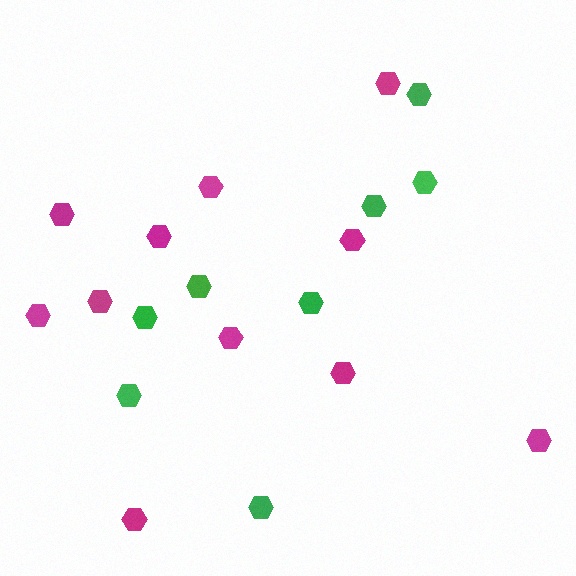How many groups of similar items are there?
There are 2 groups: one group of green hexagons (8) and one group of magenta hexagons (11).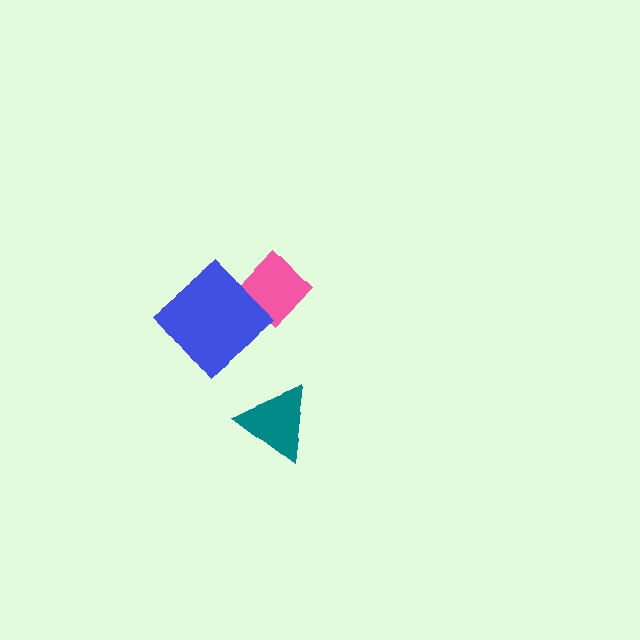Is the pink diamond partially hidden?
Yes, it is partially covered by another shape.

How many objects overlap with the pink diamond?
1 object overlaps with the pink diamond.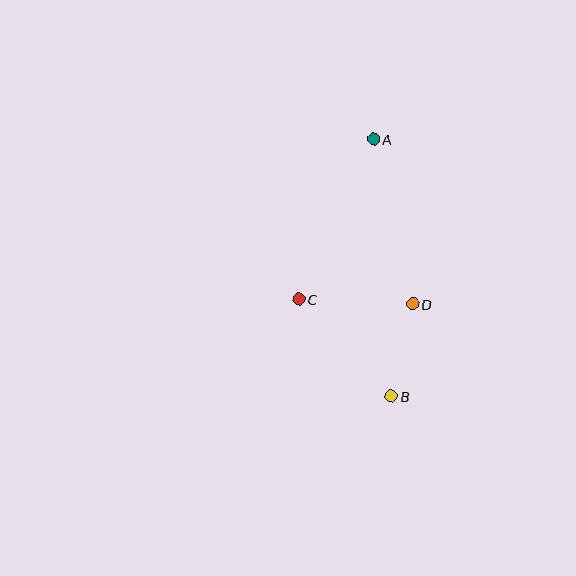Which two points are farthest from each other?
Points A and B are farthest from each other.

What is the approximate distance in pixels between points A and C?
The distance between A and C is approximately 176 pixels.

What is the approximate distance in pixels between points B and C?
The distance between B and C is approximately 134 pixels.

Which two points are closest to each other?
Points B and D are closest to each other.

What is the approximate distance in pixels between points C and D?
The distance between C and D is approximately 114 pixels.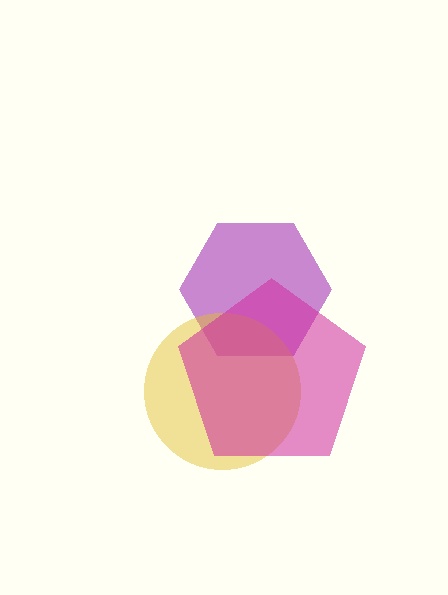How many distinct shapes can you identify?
There are 3 distinct shapes: a purple hexagon, a yellow circle, a magenta pentagon.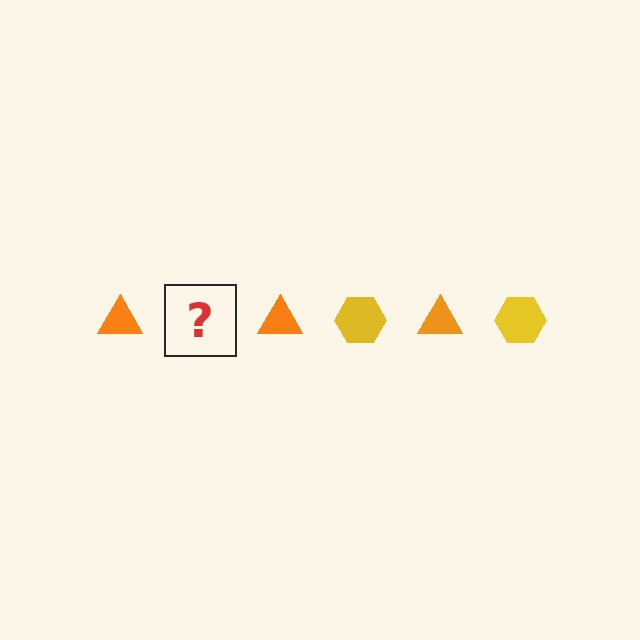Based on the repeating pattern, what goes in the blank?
The blank should be a yellow hexagon.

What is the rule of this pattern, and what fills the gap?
The rule is that the pattern alternates between orange triangle and yellow hexagon. The gap should be filled with a yellow hexagon.